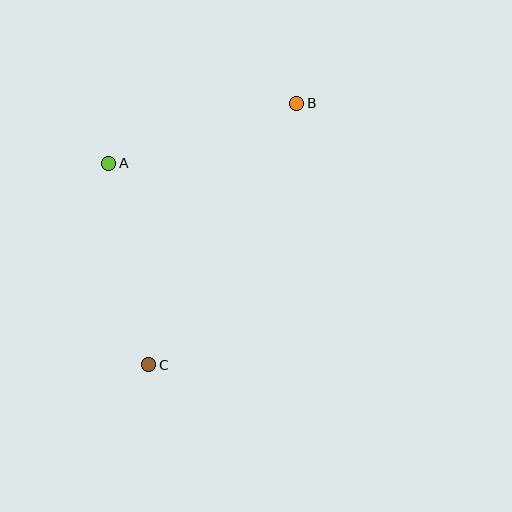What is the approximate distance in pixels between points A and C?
The distance between A and C is approximately 206 pixels.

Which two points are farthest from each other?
Points B and C are farthest from each other.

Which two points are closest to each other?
Points A and B are closest to each other.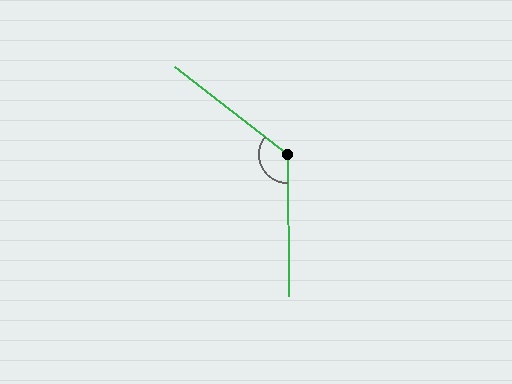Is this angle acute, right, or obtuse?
It is obtuse.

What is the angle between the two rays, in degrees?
Approximately 128 degrees.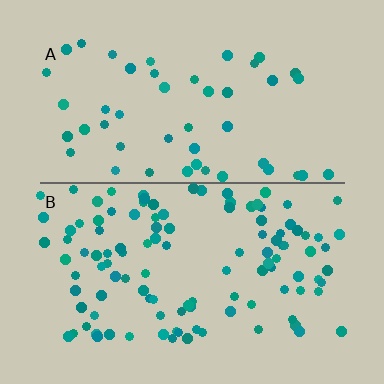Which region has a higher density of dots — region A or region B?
B (the bottom).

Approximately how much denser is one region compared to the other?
Approximately 2.4× — region B over region A.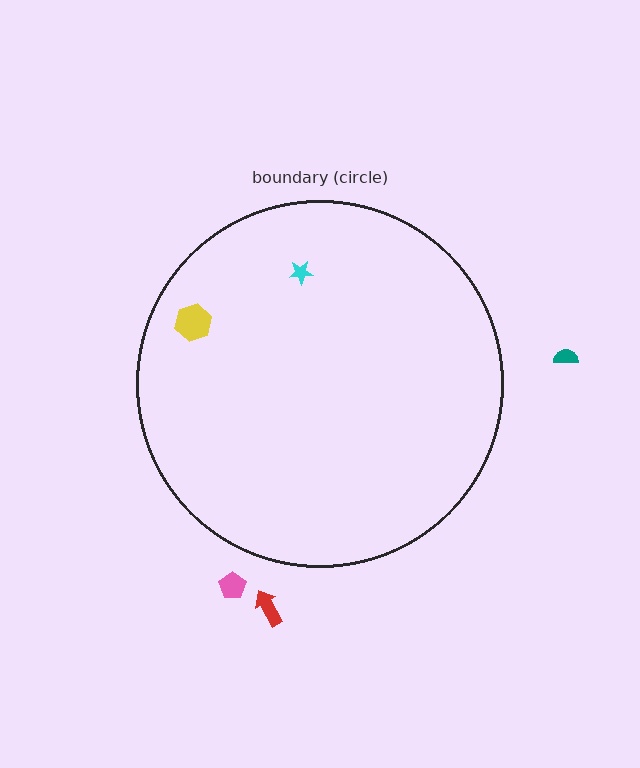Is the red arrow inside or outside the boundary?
Outside.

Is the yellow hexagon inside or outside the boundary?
Inside.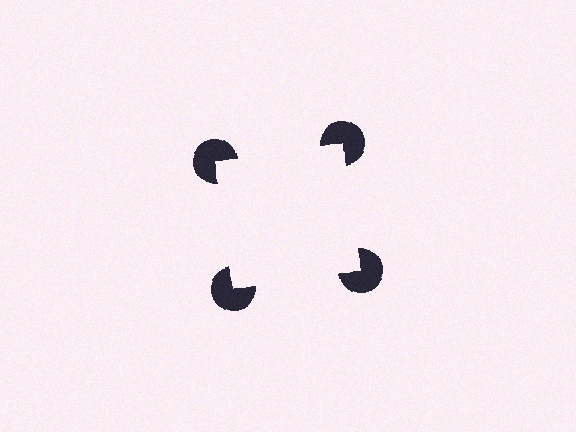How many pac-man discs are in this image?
There are 4 — one at each vertex of the illusory square.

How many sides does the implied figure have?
4 sides.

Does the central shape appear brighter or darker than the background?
It typically appears slightly brighter than the background, even though no actual brightness change is drawn.